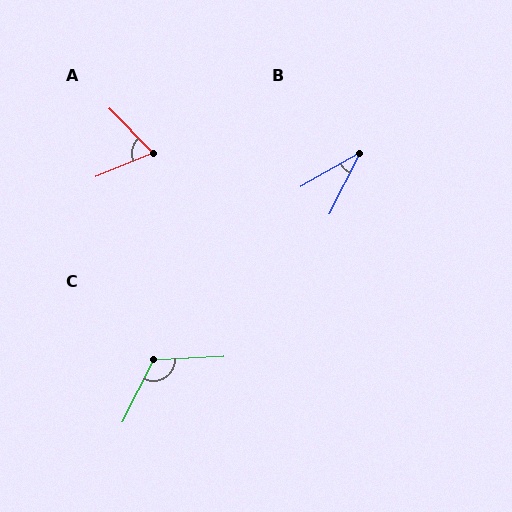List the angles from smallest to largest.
B (34°), A (68°), C (120°).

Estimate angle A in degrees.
Approximately 68 degrees.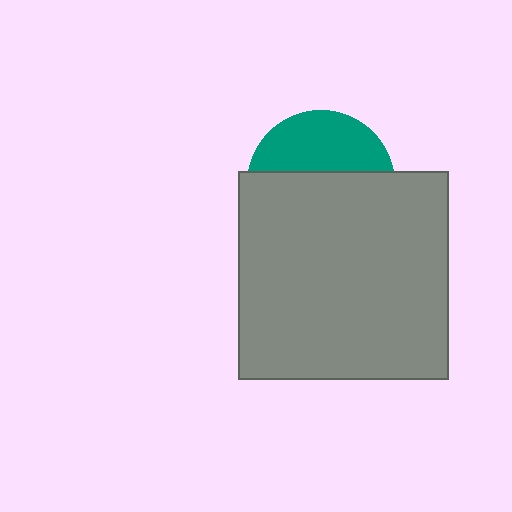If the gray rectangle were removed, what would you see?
You would see the complete teal circle.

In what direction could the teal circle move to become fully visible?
The teal circle could move up. That would shift it out from behind the gray rectangle entirely.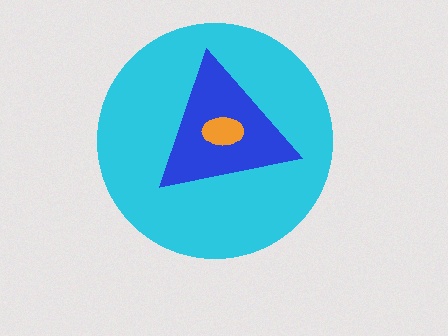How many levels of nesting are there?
3.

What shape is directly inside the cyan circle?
The blue triangle.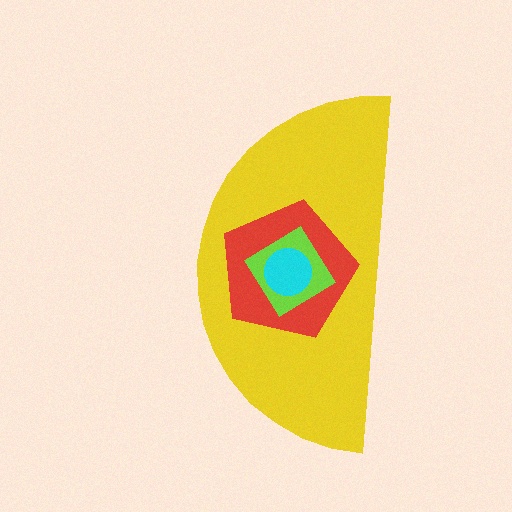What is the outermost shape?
The yellow semicircle.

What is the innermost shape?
The cyan circle.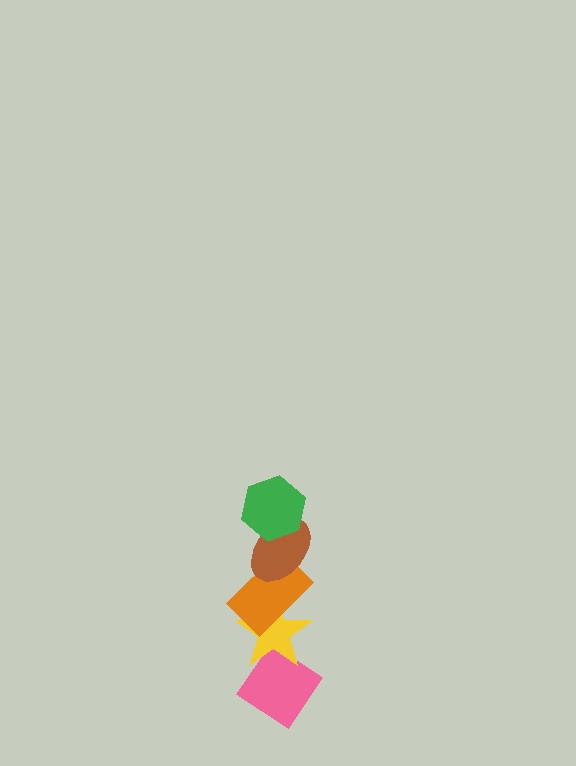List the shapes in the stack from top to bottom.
From top to bottom: the green hexagon, the brown ellipse, the orange rectangle, the yellow star, the pink diamond.